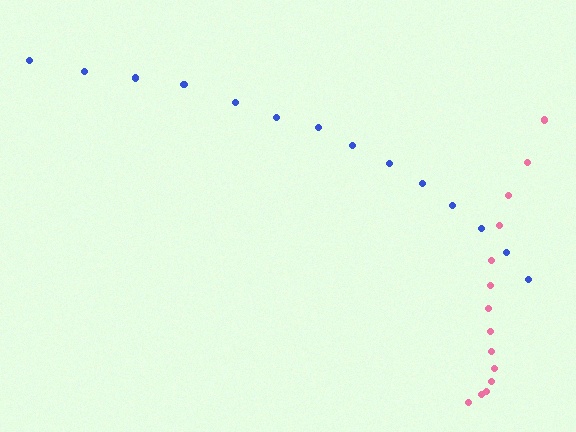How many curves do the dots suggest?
There are 2 distinct paths.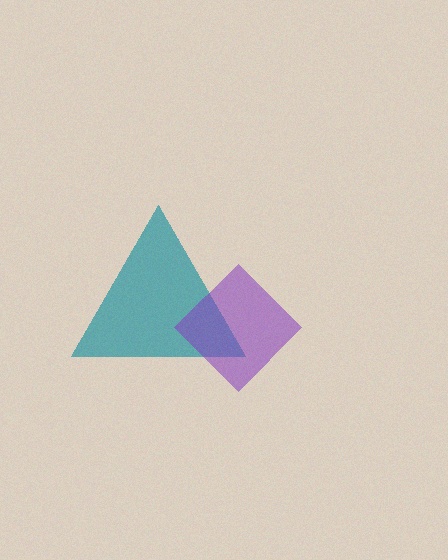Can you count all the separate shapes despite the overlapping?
Yes, there are 2 separate shapes.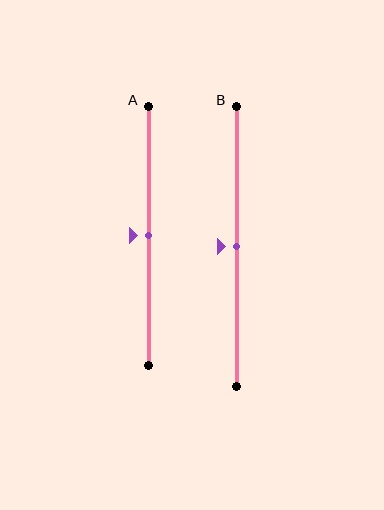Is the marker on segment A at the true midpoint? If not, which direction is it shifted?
Yes, the marker on segment A is at the true midpoint.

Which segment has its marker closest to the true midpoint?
Segment A has its marker closest to the true midpoint.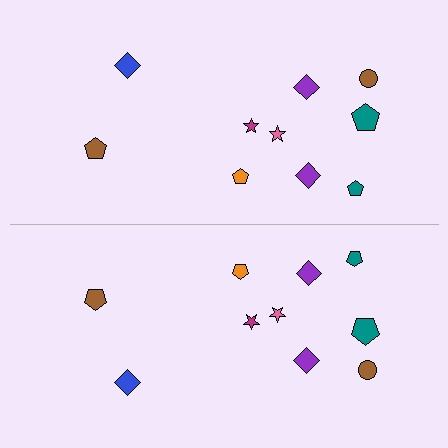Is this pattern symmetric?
Yes, this pattern has bilateral (reflection) symmetry.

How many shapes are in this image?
There are 20 shapes in this image.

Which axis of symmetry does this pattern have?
The pattern has a horizontal axis of symmetry running through the center of the image.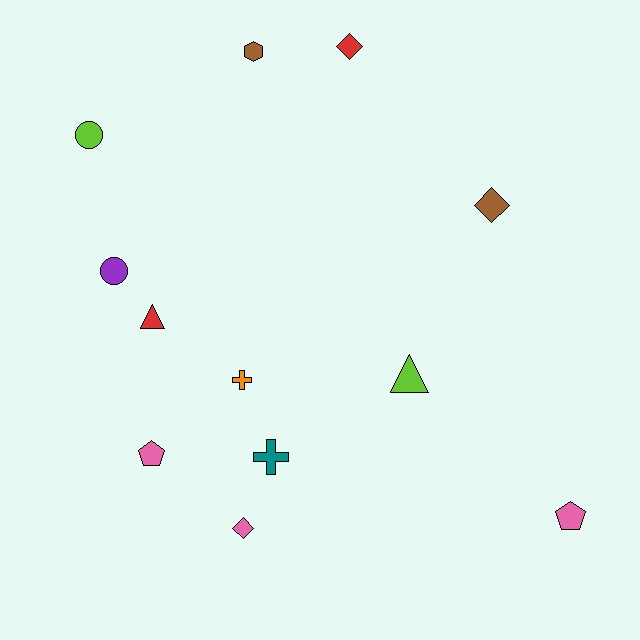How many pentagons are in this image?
There are 2 pentagons.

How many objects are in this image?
There are 12 objects.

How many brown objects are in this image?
There are 2 brown objects.